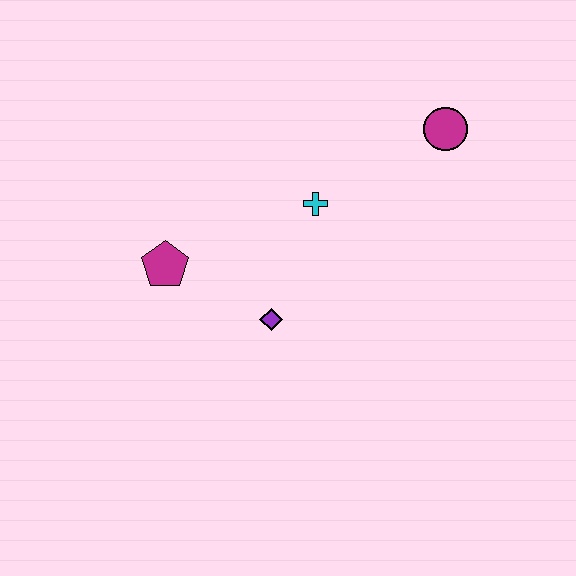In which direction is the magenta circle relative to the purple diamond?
The magenta circle is above the purple diamond.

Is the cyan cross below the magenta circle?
Yes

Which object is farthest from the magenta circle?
The magenta pentagon is farthest from the magenta circle.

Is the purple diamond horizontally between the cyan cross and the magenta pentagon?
Yes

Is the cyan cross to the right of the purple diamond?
Yes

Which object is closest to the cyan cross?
The purple diamond is closest to the cyan cross.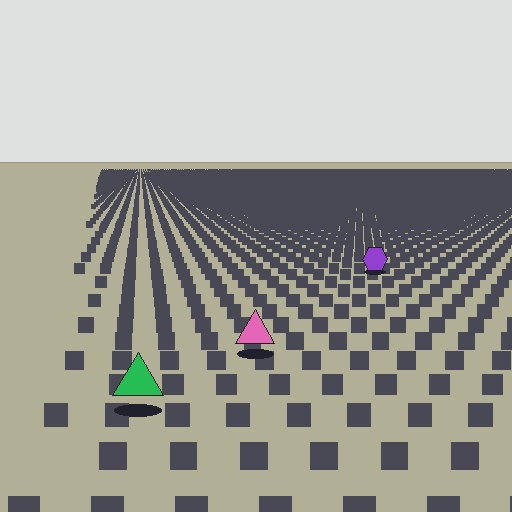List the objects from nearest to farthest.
From nearest to farthest: the green triangle, the pink triangle, the purple hexagon.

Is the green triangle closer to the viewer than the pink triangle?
Yes. The green triangle is closer — you can tell from the texture gradient: the ground texture is coarser near it.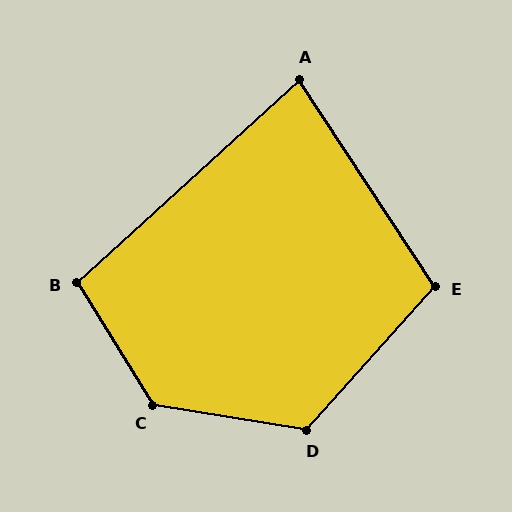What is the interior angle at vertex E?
Approximately 105 degrees (obtuse).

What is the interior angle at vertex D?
Approximately 123 degrees (obtuse).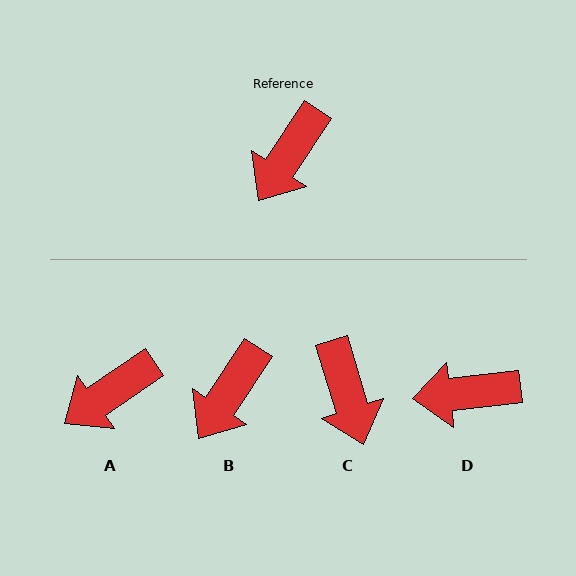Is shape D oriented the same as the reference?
No, it is off by about 50 degrees.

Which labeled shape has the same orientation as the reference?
B.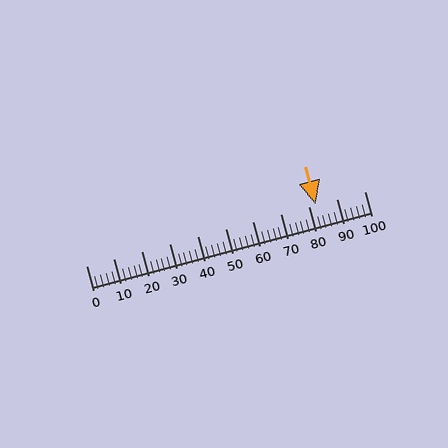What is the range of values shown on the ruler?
The ruler shows values from 0 to 100.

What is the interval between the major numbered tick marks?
The major tick marks are spaced 10 units apart.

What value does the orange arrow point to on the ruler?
The orange arrow points to approximately 82.